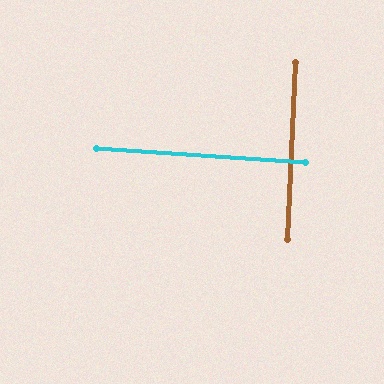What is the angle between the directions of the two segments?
Approximately 88 degrees.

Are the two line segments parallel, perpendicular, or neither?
Perpendicular — they meet at approximately 88°.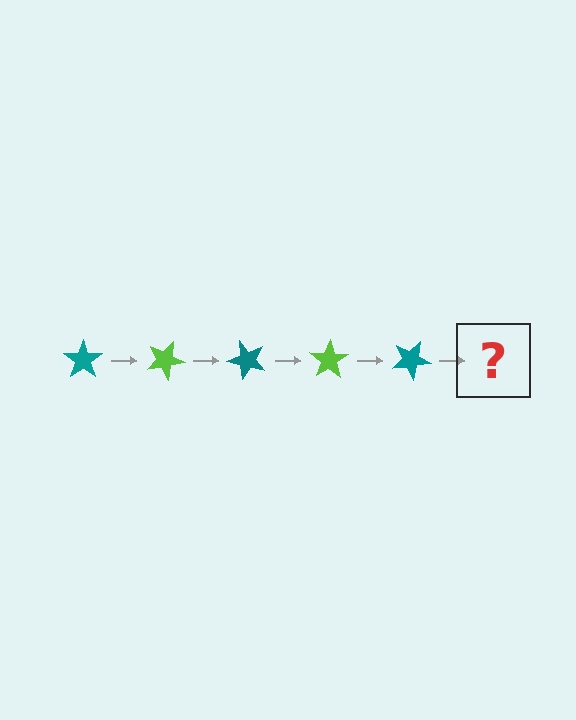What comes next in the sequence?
The next element should be a lime star, rotated 125 degrees from the start.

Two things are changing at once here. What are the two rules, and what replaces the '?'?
The two rules are that it rotates 25 degrees each step and the color cycles through teal and lime. The '?' should be a lime star, rotated 125 degrees from the start.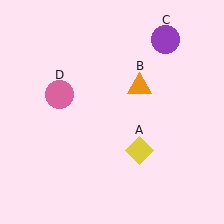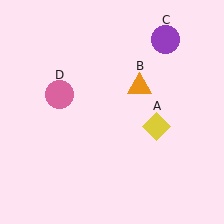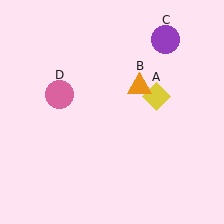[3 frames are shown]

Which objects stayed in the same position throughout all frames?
Orange triangle (object B) and purple circle (object C) and pink circle (object D) remained stationary.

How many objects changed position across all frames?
1 object changed position: yellow diamond (object A).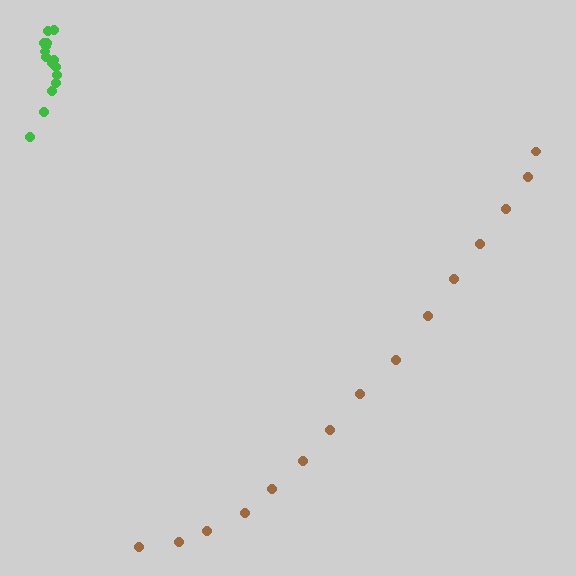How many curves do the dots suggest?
There are 2 distinct paths.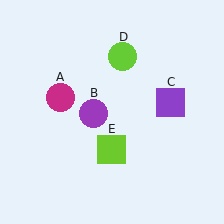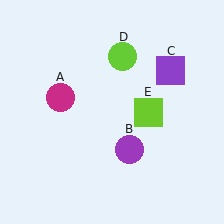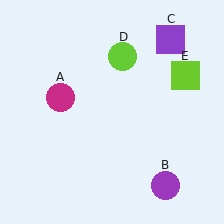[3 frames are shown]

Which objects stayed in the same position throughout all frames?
Magenta circle (object A) and lime circle (object D) remained stationary.